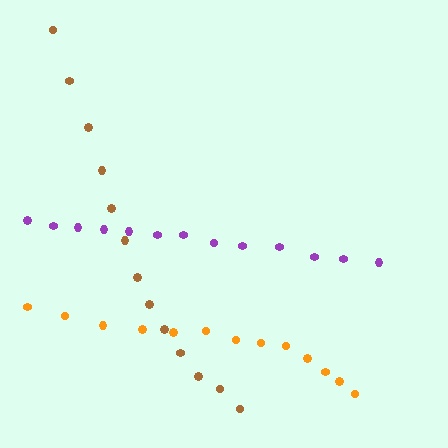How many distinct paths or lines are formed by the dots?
There are 3 distinct paths.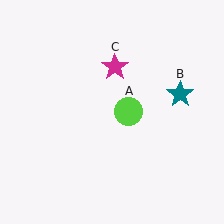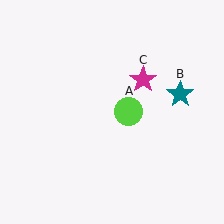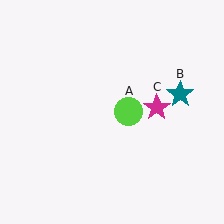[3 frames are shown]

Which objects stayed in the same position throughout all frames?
Lime circle (object A) and teal star (object B) remained stationary.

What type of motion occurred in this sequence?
The magenta star (object C) rotated clockwise around the center of the scene.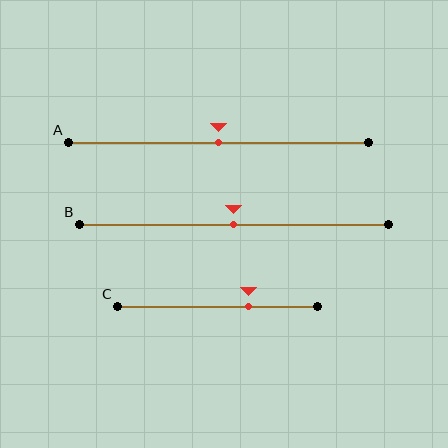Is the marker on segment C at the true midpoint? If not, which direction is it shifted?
No, the marker on segment C is shifted to the right by about 16% of the segment length.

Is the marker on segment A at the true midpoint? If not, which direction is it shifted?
Yes, the marker on segment A is at the true midpoint.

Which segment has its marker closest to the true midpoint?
Segment A has its marker closest to the true midpoint.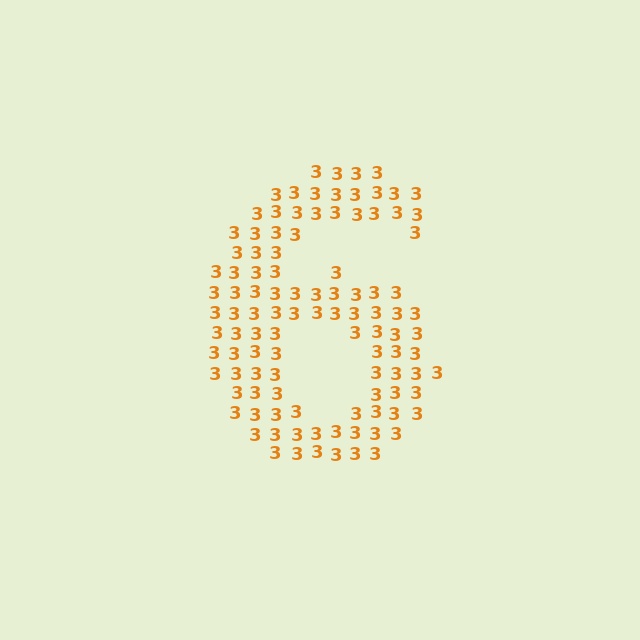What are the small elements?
The small elements are digit 3's.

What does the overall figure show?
The overall figure shows the digit 6.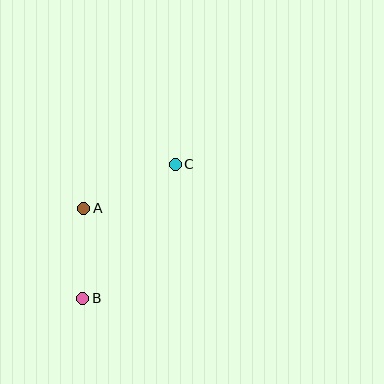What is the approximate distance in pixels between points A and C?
The distance between A and C is approximately 102 pixels.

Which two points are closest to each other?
Points A and B are closest to each other.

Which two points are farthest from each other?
Points B and C are farthest from each other.